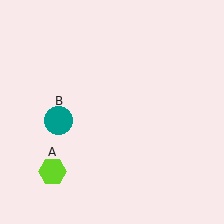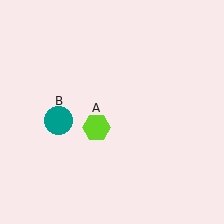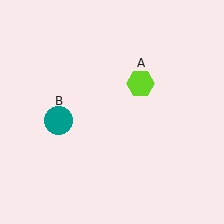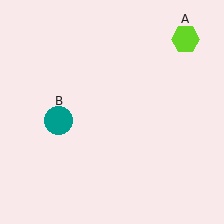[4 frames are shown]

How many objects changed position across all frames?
1 object changed position: lime hexagon (object A).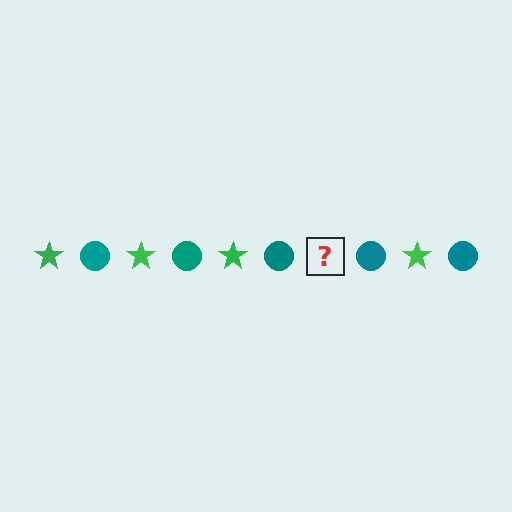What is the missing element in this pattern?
The missing element is a green star.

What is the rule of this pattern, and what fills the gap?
The rule is that the pattern alternates between green star and teal circle. The gap should be filled with a green star.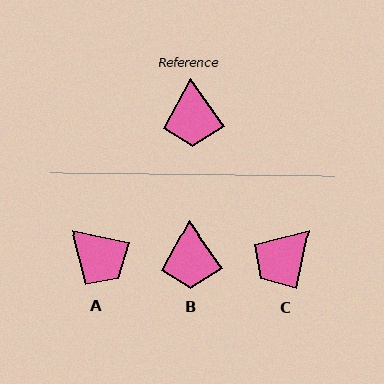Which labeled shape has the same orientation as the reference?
B.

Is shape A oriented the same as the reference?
No, it is off by about 43 degrees.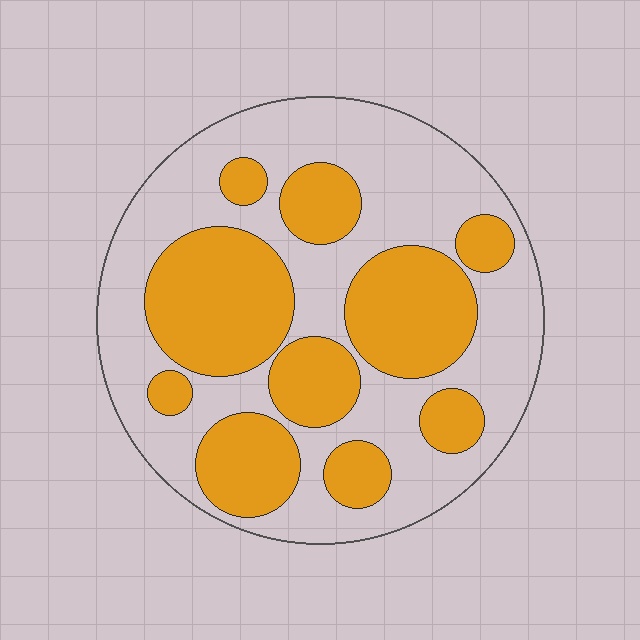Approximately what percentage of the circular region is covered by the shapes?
Approximately 40%.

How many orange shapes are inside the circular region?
10.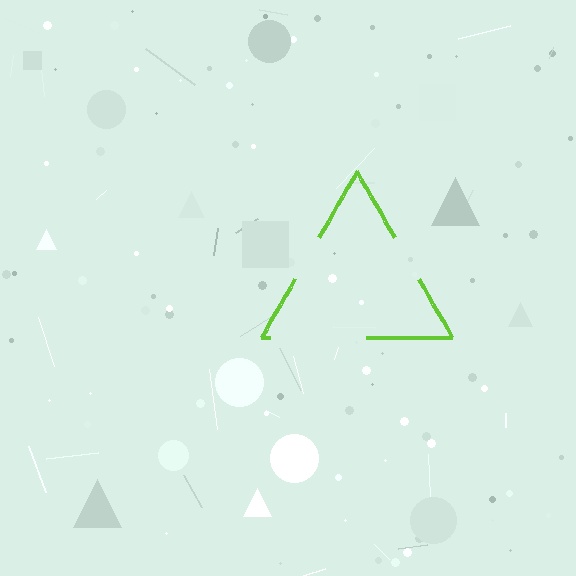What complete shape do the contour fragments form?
The contour fragments form a triangle.